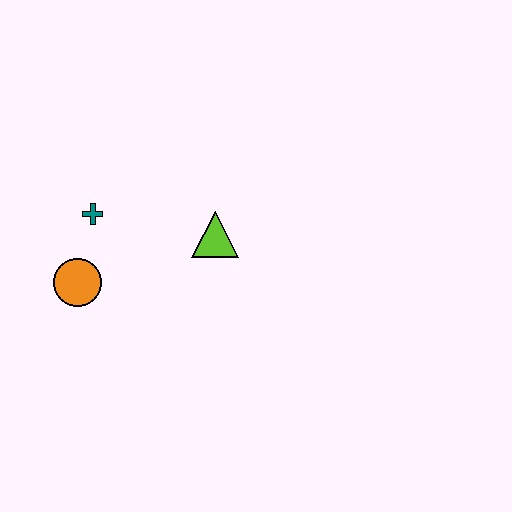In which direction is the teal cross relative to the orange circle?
The teal cross is above the orange circle.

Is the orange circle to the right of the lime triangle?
No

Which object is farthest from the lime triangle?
The orange circle is farthest from the lime triangle.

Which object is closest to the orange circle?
The teal cross is closest to the orange circle.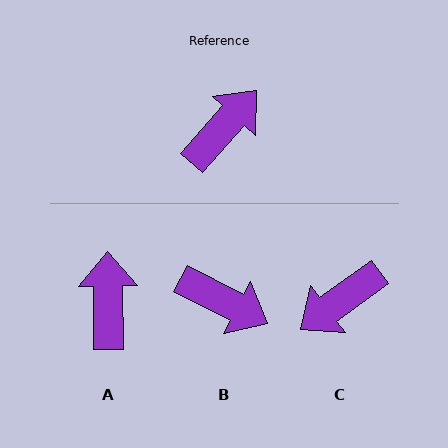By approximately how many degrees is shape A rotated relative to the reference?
Approximately 43 degrees counter-clockwise.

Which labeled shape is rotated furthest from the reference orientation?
C, about 168 degrees away.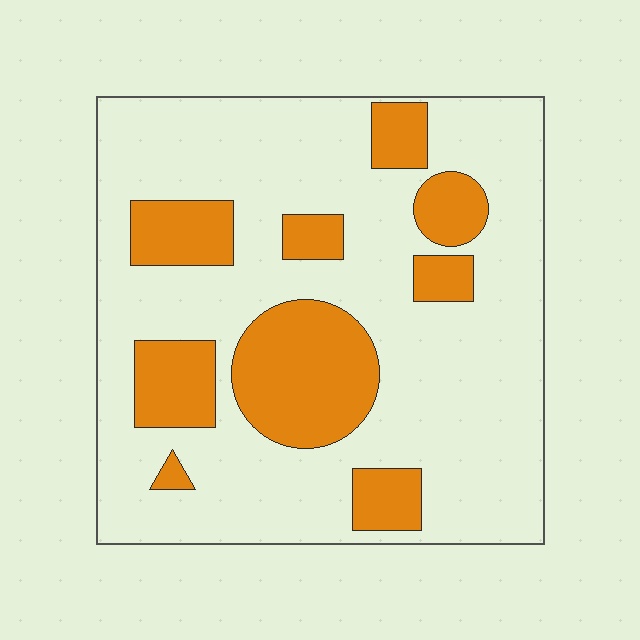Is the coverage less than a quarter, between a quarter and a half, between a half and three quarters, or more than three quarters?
Between a quarter and a half.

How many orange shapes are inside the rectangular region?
9.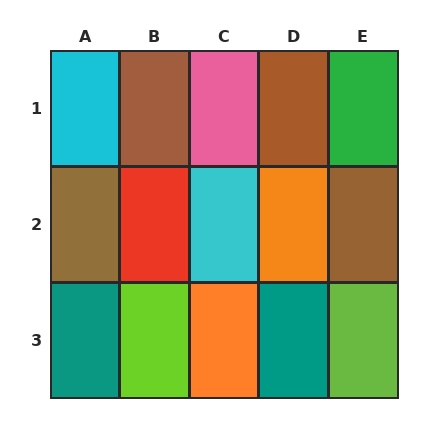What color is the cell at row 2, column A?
Brown.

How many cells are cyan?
2 cells are cyan.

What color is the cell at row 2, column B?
Red.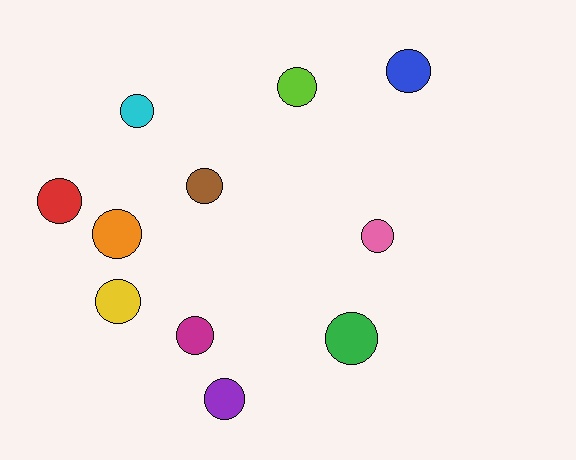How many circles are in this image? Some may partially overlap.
There are 11 circles.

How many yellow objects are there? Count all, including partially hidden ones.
There is 1 yellow object.